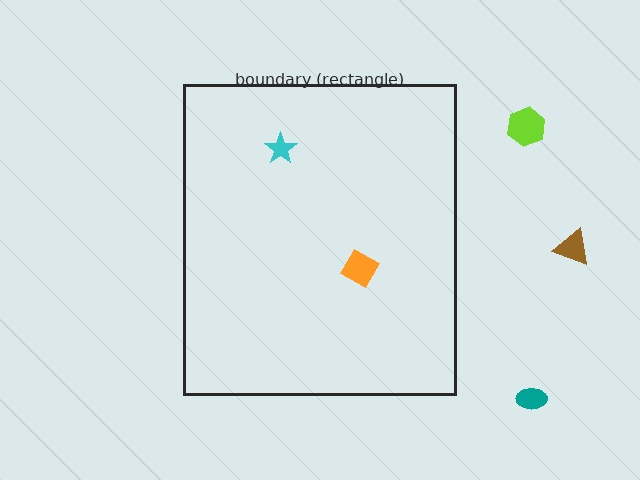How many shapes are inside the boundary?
2 inside, 3 outside.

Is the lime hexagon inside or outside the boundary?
Outside.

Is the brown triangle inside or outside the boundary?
Outside.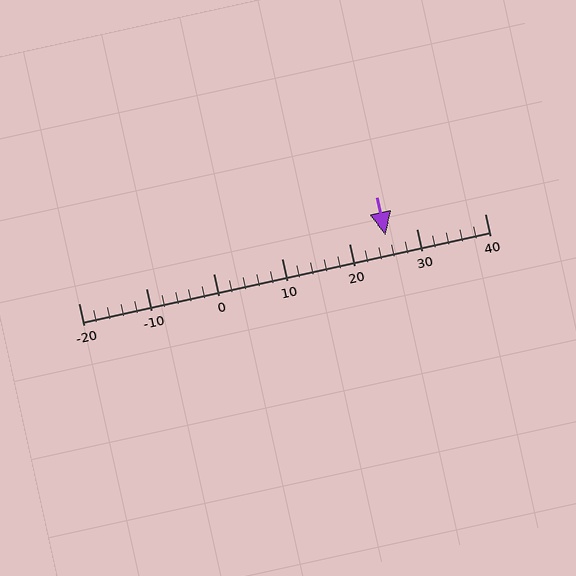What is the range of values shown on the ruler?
The ruler shows values from -20 to 40.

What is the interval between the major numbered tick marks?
The major tick marks are spaced 10 units apart.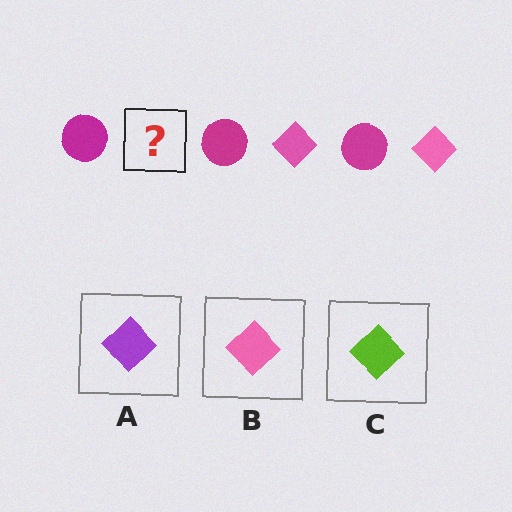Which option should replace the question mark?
Option B.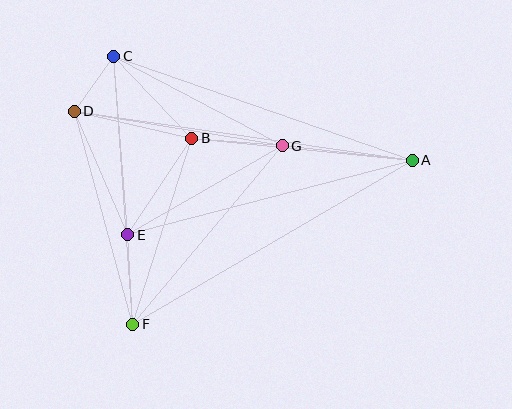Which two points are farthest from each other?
Points A and D are farthest from each other.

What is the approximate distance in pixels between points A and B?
The distance between A and B is approximately 222 pixels.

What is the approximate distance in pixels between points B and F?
The distance between B and F is approximately 195 pixels.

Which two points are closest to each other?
Points C and D are closest to each other.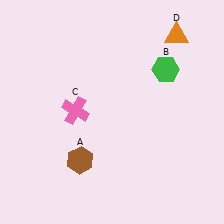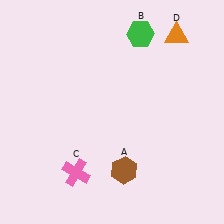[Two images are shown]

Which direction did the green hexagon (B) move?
The green hexagon (B) moved up.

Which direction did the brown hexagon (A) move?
The brown hexagon (A) moved right.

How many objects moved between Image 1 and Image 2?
3 objects moved between the two images.